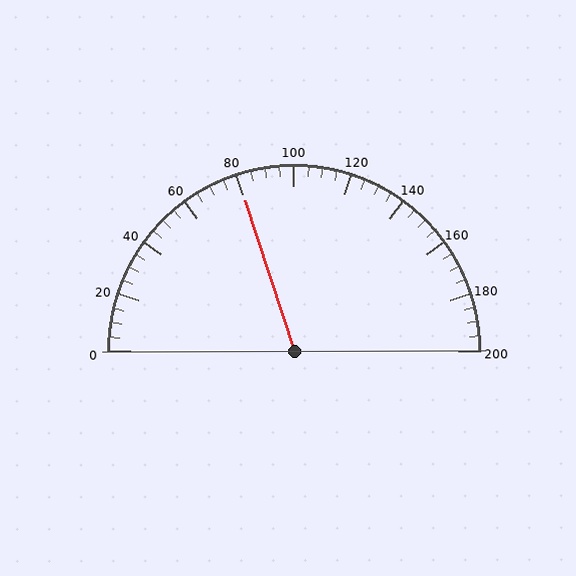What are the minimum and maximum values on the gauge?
The gauge ranges from 0 to 200.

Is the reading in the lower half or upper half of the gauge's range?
The reading is in the lower half of the range (0 to 200).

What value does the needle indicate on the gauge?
The needle indicates approximately 80.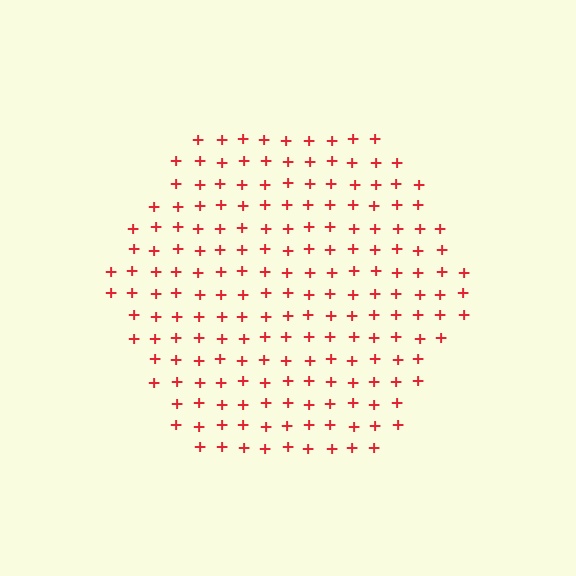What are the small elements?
The small elements are plus signs.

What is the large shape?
The large shape is a hexagon.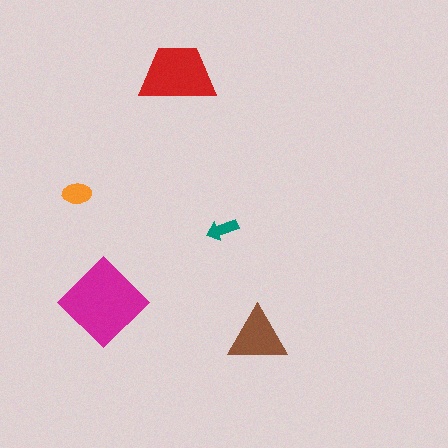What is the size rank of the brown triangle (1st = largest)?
3rd.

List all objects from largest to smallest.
The magenta diamond, the red trapezoid, the brown triangle, the orange ellipse, the teal arrow.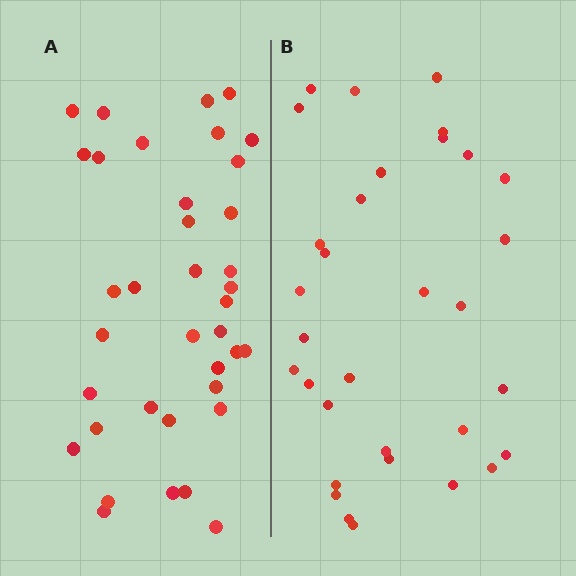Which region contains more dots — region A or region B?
Region A (the left region) has more dots.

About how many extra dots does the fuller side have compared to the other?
Region A has about 5 more dots than region B.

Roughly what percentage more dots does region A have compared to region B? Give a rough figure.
About 15% more.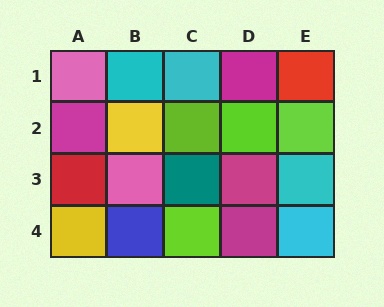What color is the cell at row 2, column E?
Lime.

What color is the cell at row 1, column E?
Red.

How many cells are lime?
4 cells are lime.